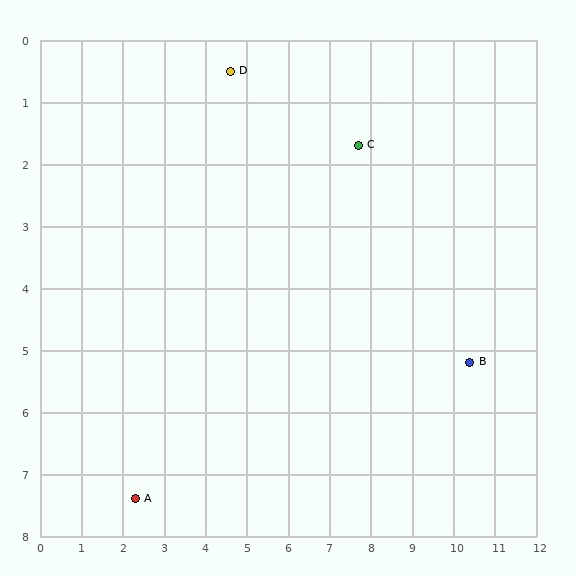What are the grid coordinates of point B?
Point B is at approximately (10.4, 5.2).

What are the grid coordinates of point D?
Point D is at approximately (4.6, 0.5).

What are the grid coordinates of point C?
Point C is at approximately (7.7, 1.7).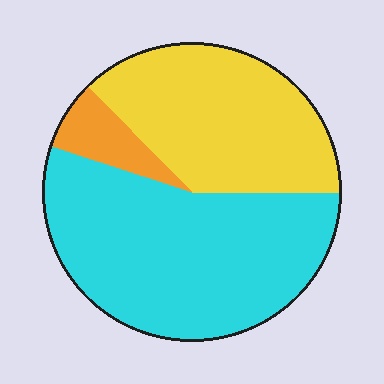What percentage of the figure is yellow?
Yellow takes up about three eighths (3/8) of the figure.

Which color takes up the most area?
Cyan, at roughly 55%.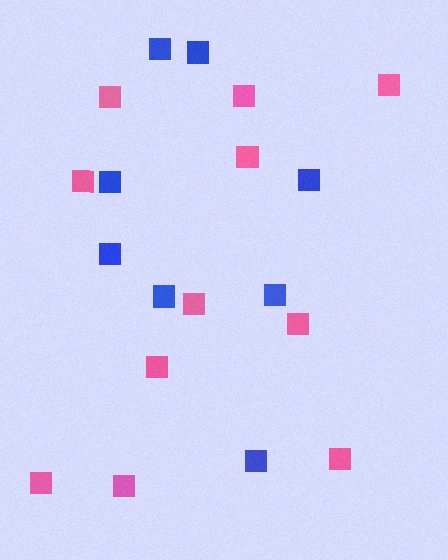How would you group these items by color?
There are 2 groups: one group of blue squares (8) and one group of pink squares (11).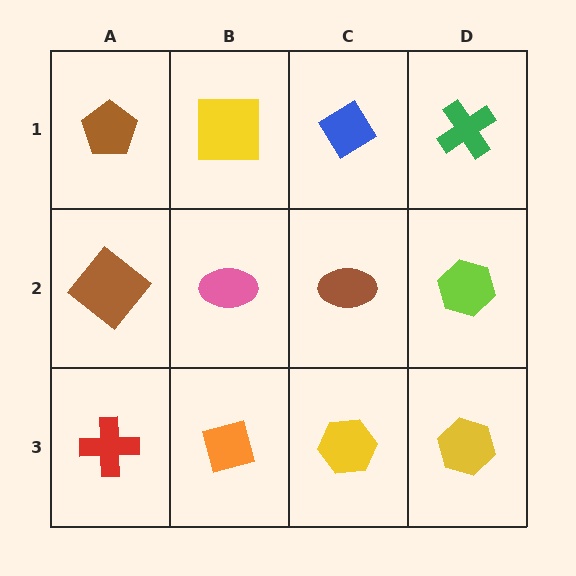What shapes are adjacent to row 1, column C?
A brown ellipse (row 2, column C), a yellow square (row 1, column B), a green cross (row 1, column D).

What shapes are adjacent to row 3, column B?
A pink ellipse (row 2, column B), a red cross (row 3, column A), a yellow hexagon (row 3, column C).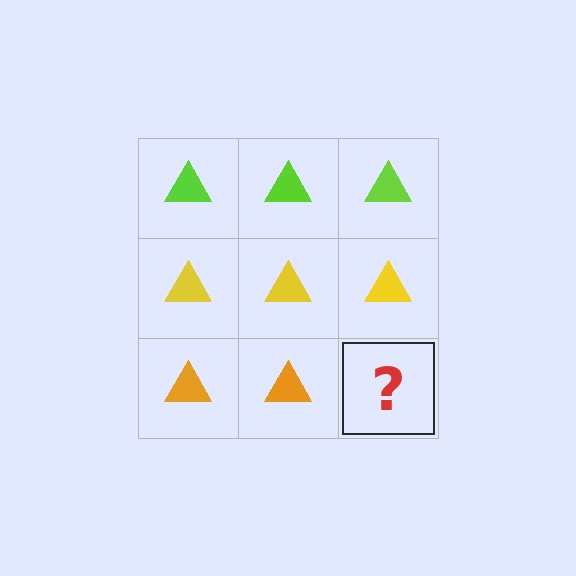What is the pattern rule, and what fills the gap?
The rule is that each row has a consistent color. The gap should be filled with an orange triangle.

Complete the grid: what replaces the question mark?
The question mark should be replaced with an orange triangle.